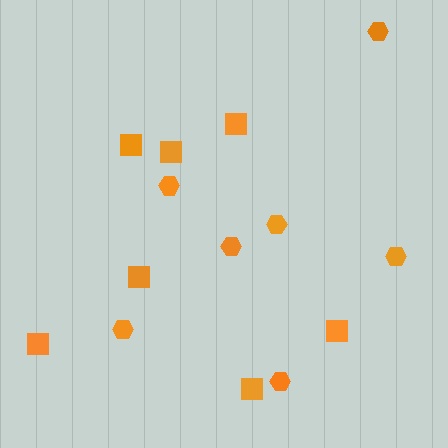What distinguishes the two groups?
There are 2 groups: one group of hexagons (7) and one group of squares (7).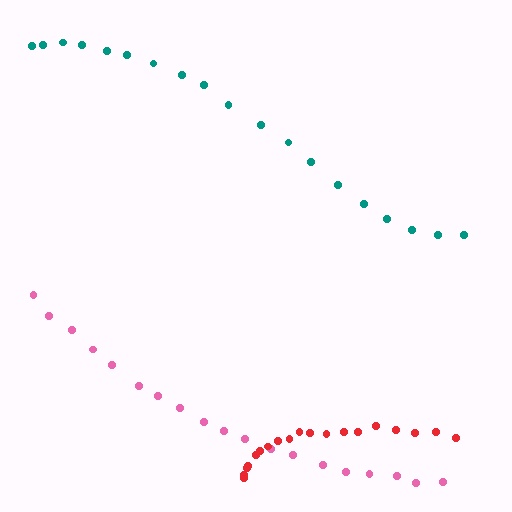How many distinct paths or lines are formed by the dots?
There are 3 distinct paths.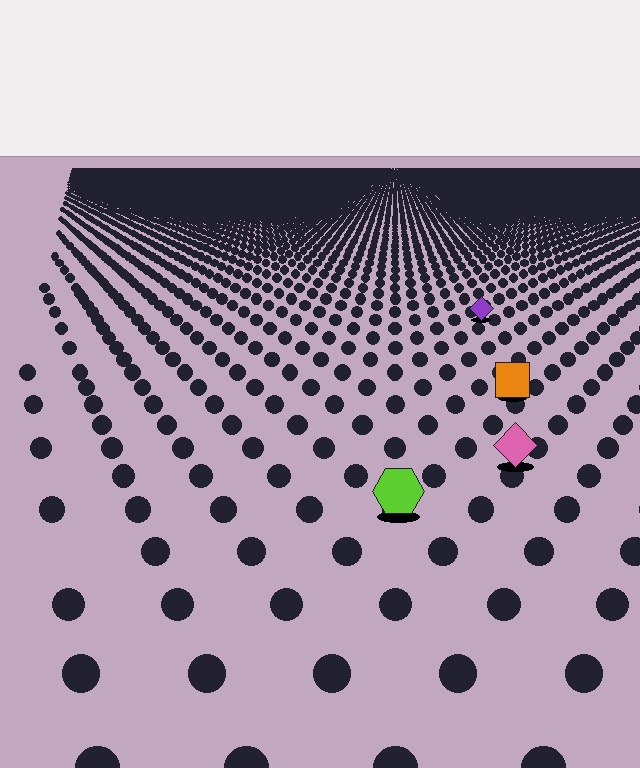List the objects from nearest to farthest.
From nearest to farthest: the lime hexagon, the pink diamond, the orange square, the purple diamond.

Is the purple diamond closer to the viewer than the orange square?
No. The orange square is closer — you can tell from the texture gradient: the ground texture is coarser near it.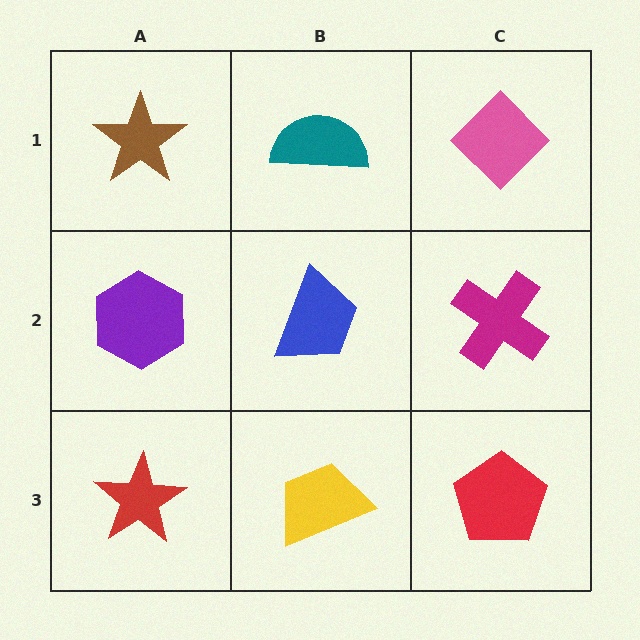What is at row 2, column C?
A magenta cross.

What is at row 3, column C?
A red pentagon.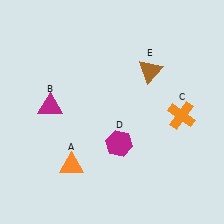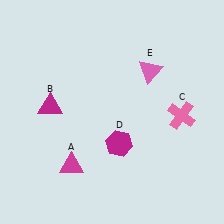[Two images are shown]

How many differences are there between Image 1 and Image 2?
There are 3 differences between the two images.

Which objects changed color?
A changed from orange to magenta. C changed from orange to pink. E changed from brown to pink.